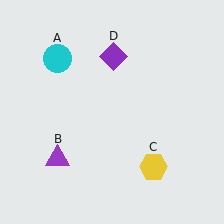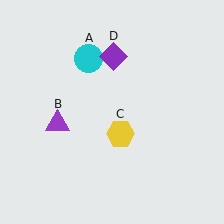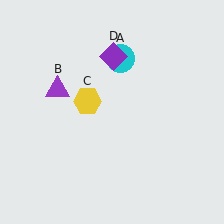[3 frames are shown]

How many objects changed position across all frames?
3 objects changed position: cyan circle (object A), purple triangle (object B), yellow hexagon (object C).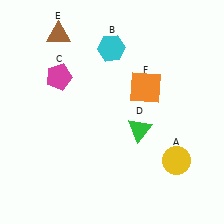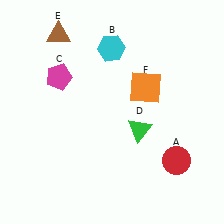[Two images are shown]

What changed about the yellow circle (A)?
In Image 1, A is yellow. In Image 2, it changed to red.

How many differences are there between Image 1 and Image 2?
There is 1 difference between the two images.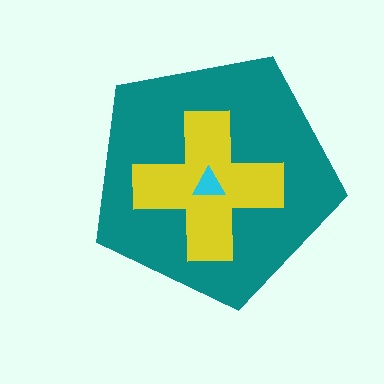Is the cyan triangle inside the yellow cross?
Yes.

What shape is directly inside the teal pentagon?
The yellow cross.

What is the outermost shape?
The teal pentagon.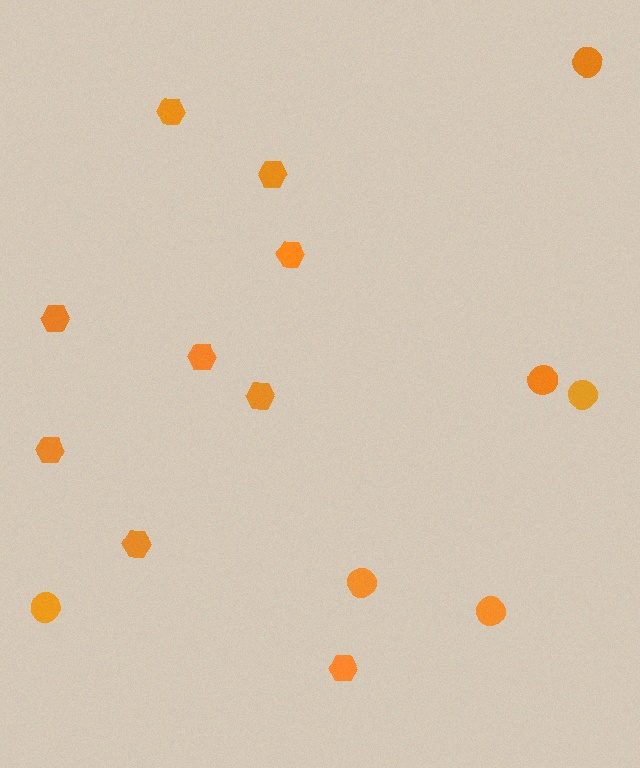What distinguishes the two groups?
There are 2 groups: one group of circles (6) and one group of hexagons (9).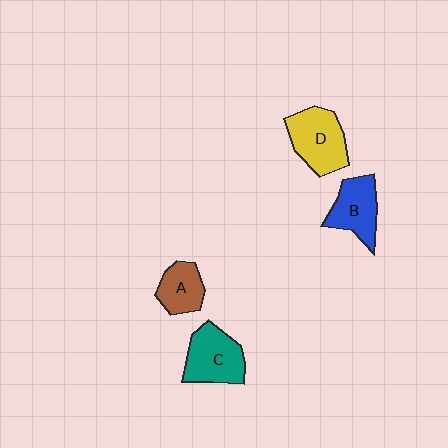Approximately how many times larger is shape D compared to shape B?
Approximately 1.2 times.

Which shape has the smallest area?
Shape A (brown).